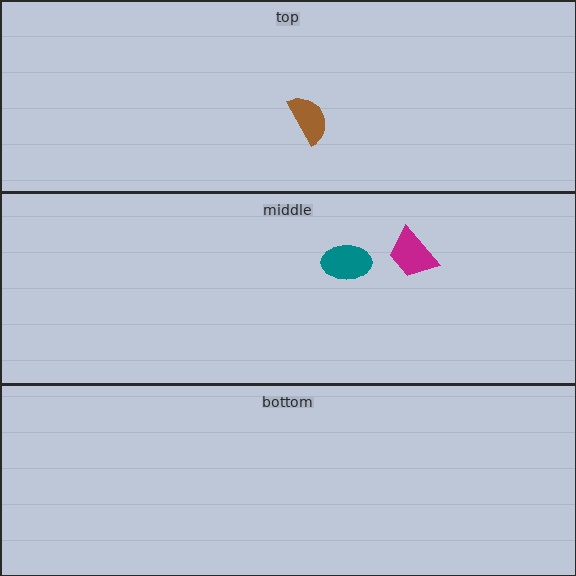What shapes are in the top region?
The brown semicircle.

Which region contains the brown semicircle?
The top region.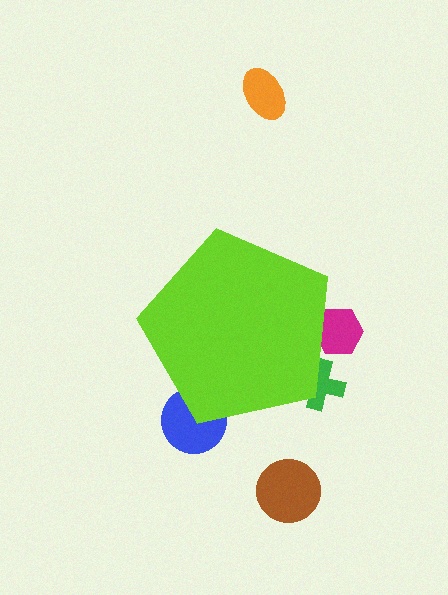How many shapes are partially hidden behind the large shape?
3 shapes are partially hidden.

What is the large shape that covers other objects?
A lime pentagon.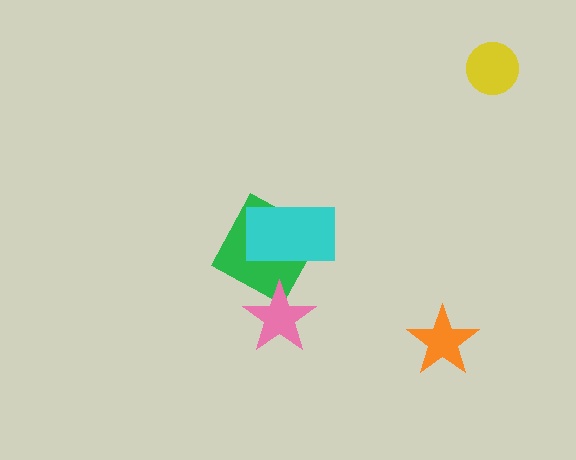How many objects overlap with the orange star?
0 objects overlap with the orange star.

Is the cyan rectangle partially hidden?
No, no other shape covers it.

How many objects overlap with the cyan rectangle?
1 object overlaps with the cyan rectangle.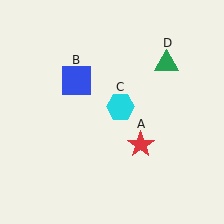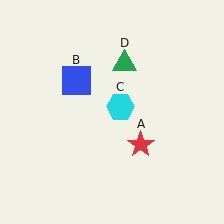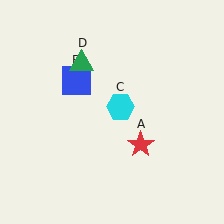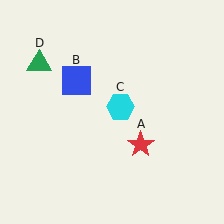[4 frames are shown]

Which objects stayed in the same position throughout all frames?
Red star (object A) and blue square (object B) and cyan hexagon (object C) remained stationary.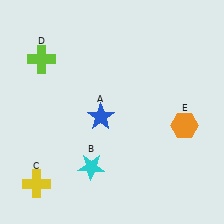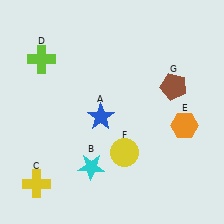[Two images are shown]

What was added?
A yellow circle (F), a brown pentagon (G) were added in Image 2.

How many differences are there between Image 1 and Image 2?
There are 2 differences between the two images.